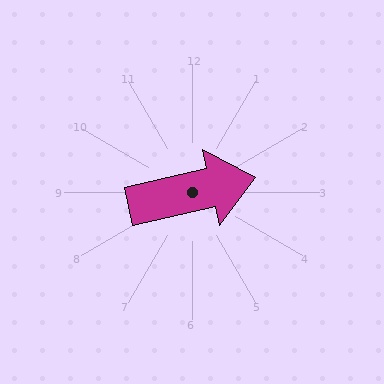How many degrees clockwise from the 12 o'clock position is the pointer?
Approximately 77 degrees.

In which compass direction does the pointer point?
East.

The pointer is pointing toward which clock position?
Roughly 3 o'clock.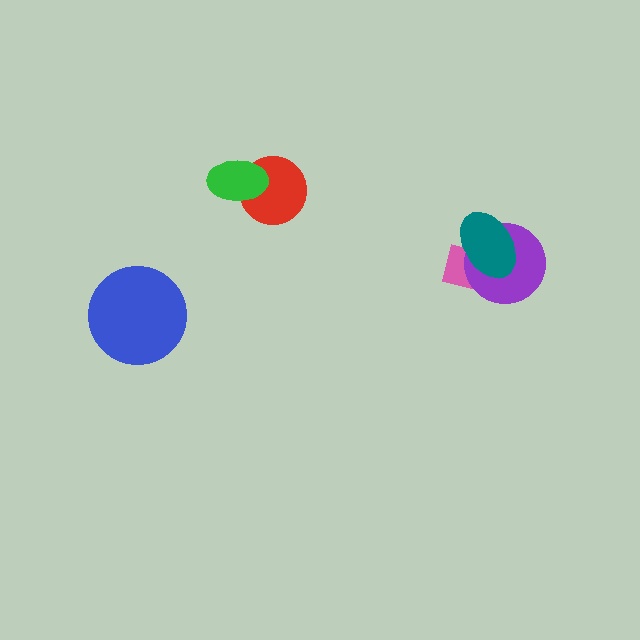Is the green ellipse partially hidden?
No, no other shape covers it.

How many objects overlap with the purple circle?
2 objects overlap with the purple circle.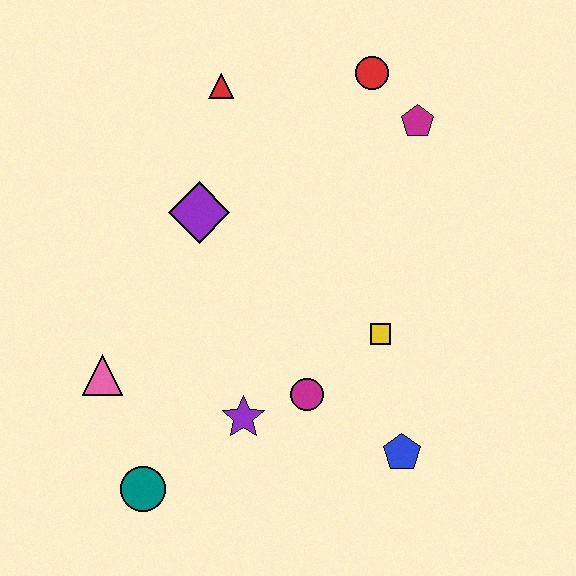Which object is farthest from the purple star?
The red circle is farthest from the purple star.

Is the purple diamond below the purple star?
No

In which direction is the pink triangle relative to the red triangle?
The pink triangle is below the red triangle.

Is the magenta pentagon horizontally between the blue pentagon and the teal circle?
No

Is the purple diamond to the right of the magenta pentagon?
No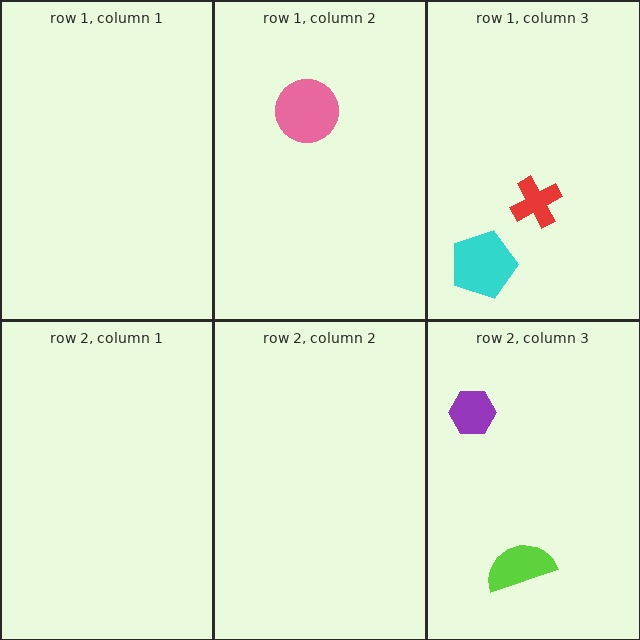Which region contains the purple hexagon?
The row 2, column 3 region.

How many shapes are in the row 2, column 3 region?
2.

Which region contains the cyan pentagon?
The row 1, column 3 region.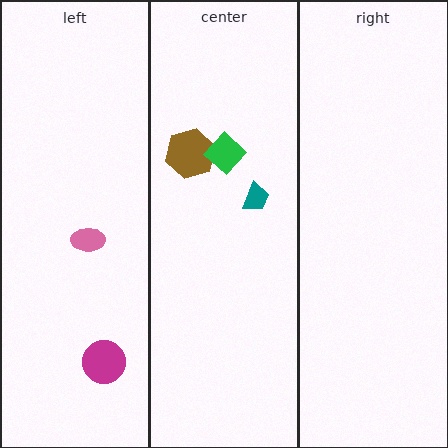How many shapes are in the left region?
2.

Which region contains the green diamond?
The center region.